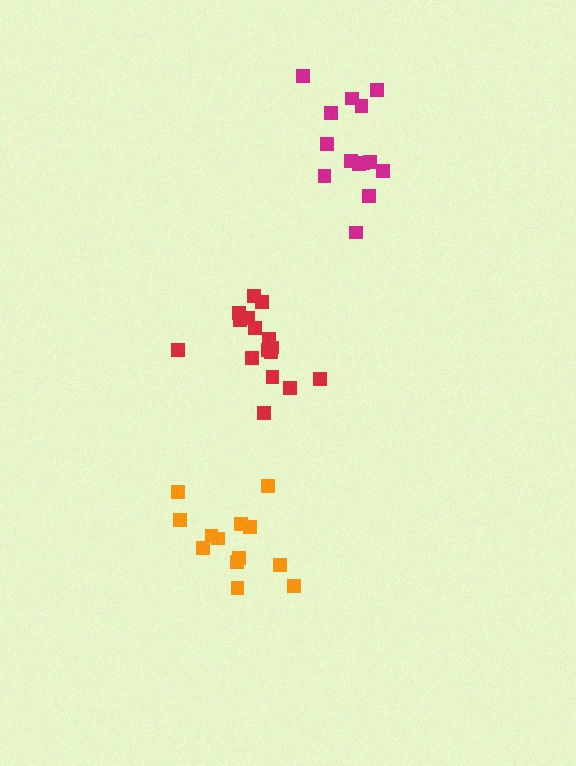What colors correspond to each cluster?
The clusters are colored: red, orange, magenta.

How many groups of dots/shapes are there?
There are 3 groups.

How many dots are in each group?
Group 1: 16 dots, Group 2: 13 dots, Group 3: 14 dots (43 total).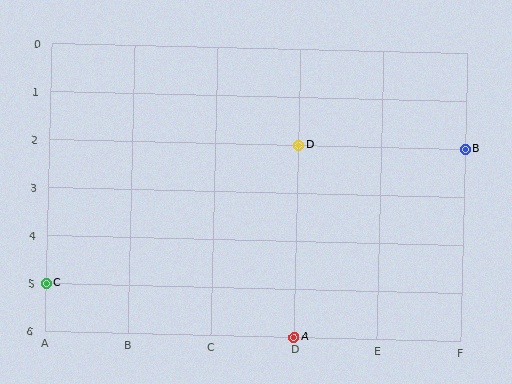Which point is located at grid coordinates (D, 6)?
Point A is at (D, 6).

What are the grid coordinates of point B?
Point B is at grid coordinates (F, 2).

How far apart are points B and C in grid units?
Points B and C are 5 columns and 3 rows apart (about 5.8 grid units diagonally).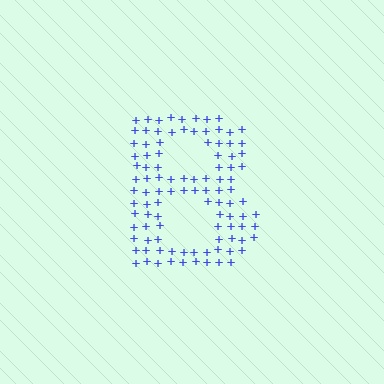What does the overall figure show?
The overall figure shows the letter B.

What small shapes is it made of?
It is made of small plus signs.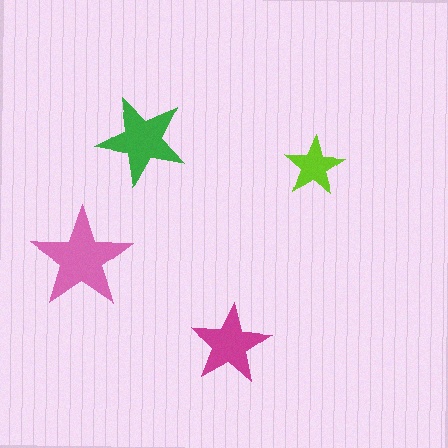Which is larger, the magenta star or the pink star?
The pink one.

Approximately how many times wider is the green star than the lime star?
About 1.5 times wider.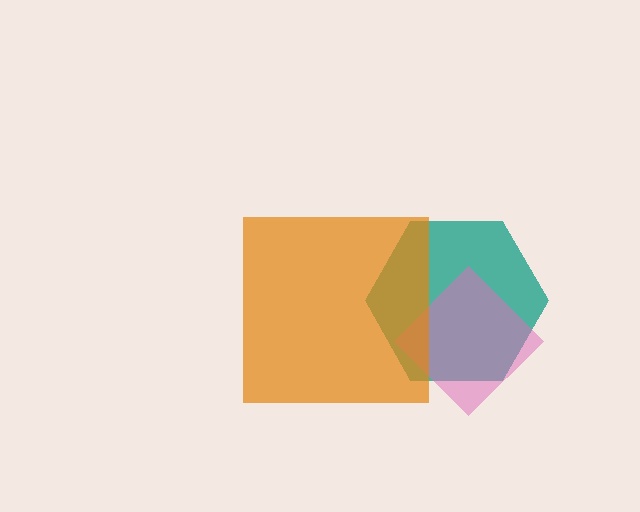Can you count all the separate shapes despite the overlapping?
Yes, there are 3 separate shapes.